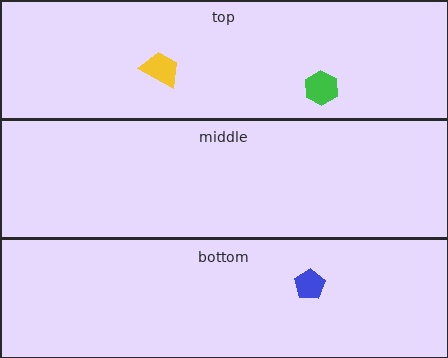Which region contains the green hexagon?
The top region.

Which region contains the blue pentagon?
The bottom region.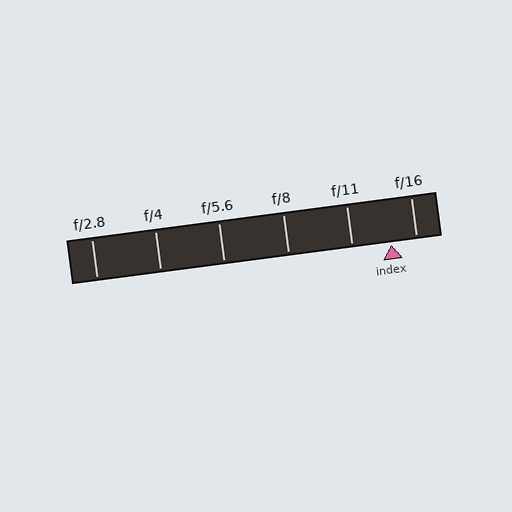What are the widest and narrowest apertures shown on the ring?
The widest aperture shown is f/2.8 and the narrowest is f/16.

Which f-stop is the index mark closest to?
The index mark is closest to f/16.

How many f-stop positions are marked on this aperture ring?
There are 6 f-stop positions marked.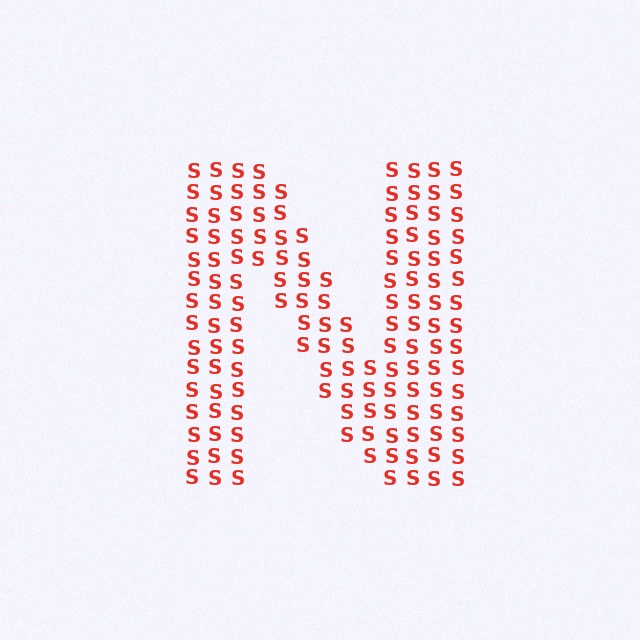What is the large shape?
The large shape is the letter N.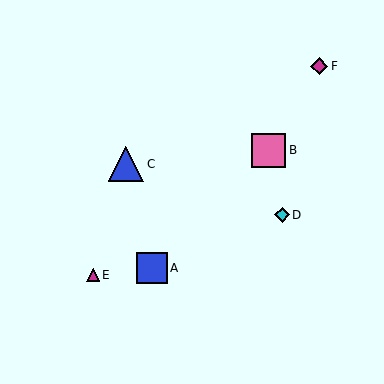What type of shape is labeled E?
Shape E is a magenta triangle.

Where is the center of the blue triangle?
The center of the blue triangle is at (126, 164).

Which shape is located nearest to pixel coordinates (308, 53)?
The magenta diamond (labeled F) at (319, 66) is nearest to that location.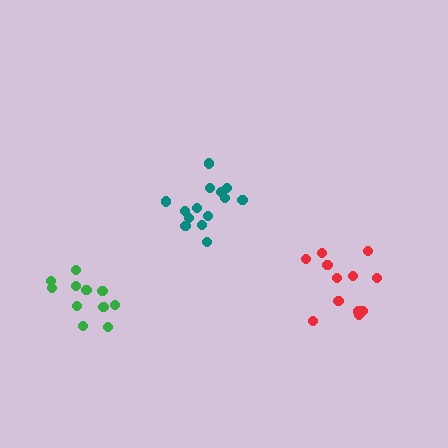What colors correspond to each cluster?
The clusters are colored: red, green, teal.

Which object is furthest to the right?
The red cluster is rightmost.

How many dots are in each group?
Group 1: 13 dots, Group 2: 11 dots, Group 3: 14 dots (38 total).